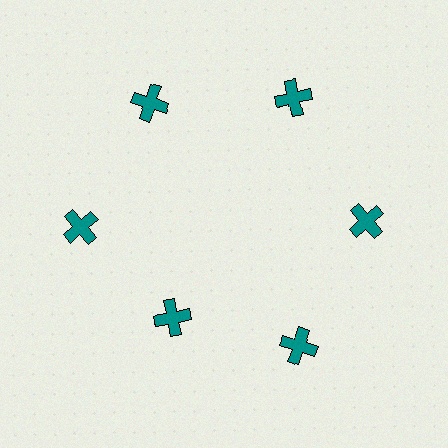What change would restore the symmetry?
The symmetry would be restored by moving it outward, back onto the ring so that all 6 crosses sit at equal angles and equal distance from the center.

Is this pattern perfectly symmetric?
No. The 6 teal crosses are arranged in a ring, but one element near the 7 o'clock position is pulled inward toward the center, breaking the 6-fold rotational symmetry.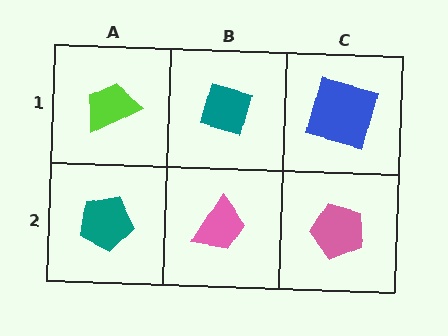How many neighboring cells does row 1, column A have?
2.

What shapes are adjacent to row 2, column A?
A lime trapezoid (row 1, column A), a pink trapezoid (row 2, column B).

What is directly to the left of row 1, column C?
A teal square.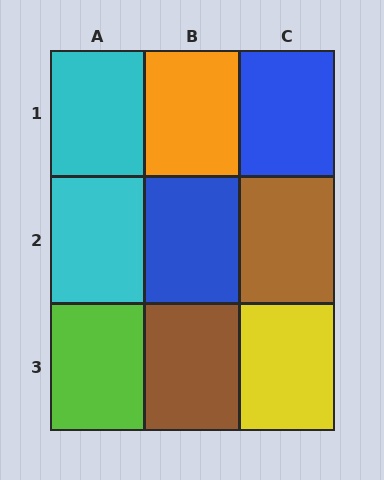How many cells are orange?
1 cell is orange.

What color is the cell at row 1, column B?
Orange.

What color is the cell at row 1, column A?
Cyan.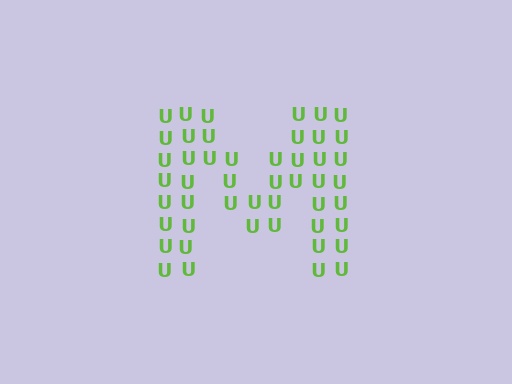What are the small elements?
The small elements are letter U's.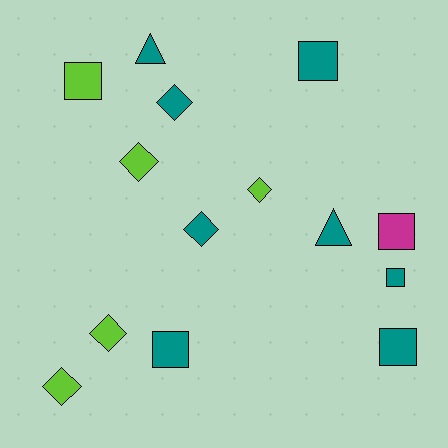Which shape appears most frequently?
Square, with 6 objects.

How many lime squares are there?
There is 1 lime square.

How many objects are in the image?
There are 14 objects.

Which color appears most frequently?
Teal, with 8 objects.